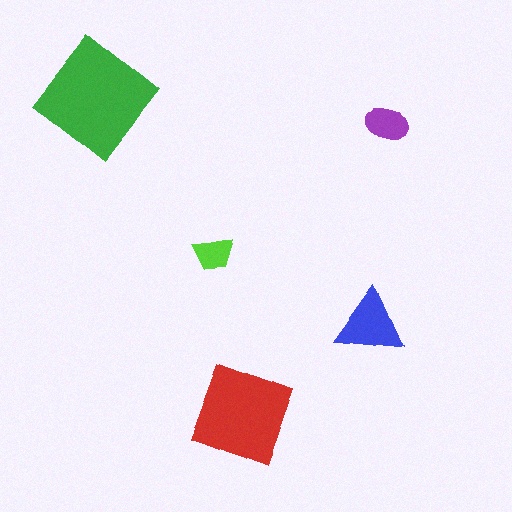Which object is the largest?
The green diamond.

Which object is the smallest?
The lime trapezoid.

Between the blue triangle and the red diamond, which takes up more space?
The red diamond.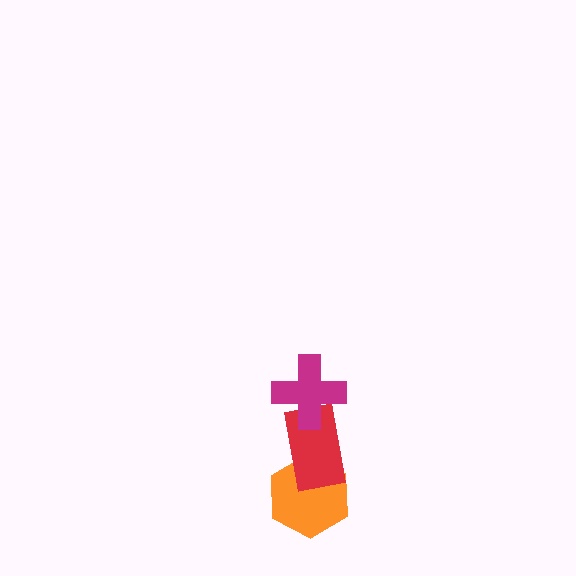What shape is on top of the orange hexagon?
The red rectangle is on top of the orange hexagon.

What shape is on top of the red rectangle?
The magenta cross is on top of the red rectangle.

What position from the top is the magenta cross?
The magenta cross is 1st from the top.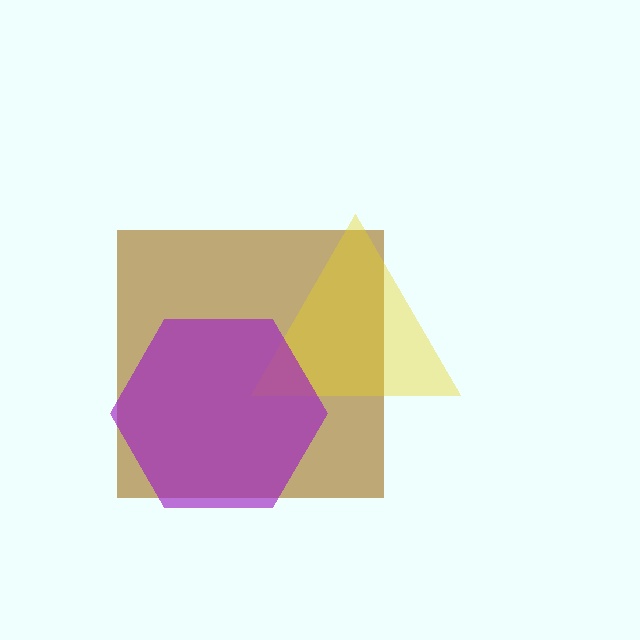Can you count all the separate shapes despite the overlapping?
Yes, there are 3 separate shapes.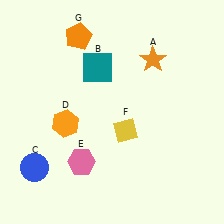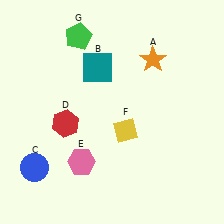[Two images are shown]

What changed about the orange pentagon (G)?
In Image 1, G is orange. In Image 2, it changed to green.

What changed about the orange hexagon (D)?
In Image 1, D is orange. In Image 2, it changed to red.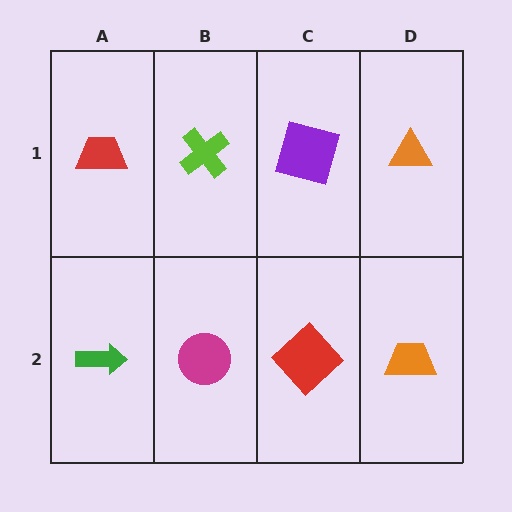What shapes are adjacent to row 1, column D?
An orange trapezoid (row 2, column D), a purple square (row 1, column C).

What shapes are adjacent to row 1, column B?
A magenta circle (row 2, column B), a red trapezoid (row 1, column A), a purple square (row 1, column C).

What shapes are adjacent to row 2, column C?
A purple square (row 1, column C), a magenta circle (row 2, column B), an orange trapezoid (row 2, column D).